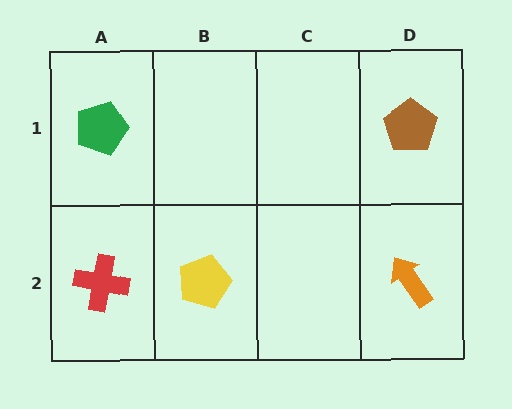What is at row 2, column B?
A yellow pentagon.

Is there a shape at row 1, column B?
No, that cell is empty.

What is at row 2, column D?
An orange arrow.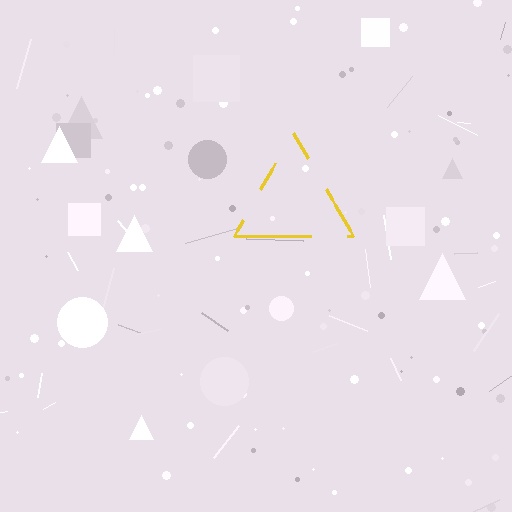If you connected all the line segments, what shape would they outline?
They would outline a triangle.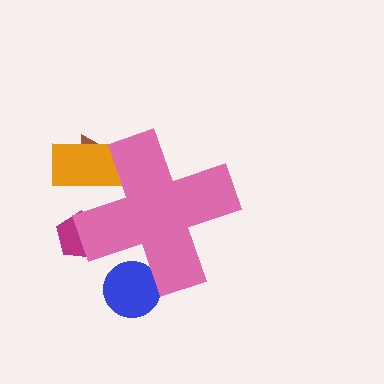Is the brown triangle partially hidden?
Yes, the brown triangle is partially hidden behind the pink cross.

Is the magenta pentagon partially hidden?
Yes, the magenta pentagon is partially hidden behind the pink cross.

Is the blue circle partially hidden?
Yes, the blue circle is partially hidden behind the pink cross.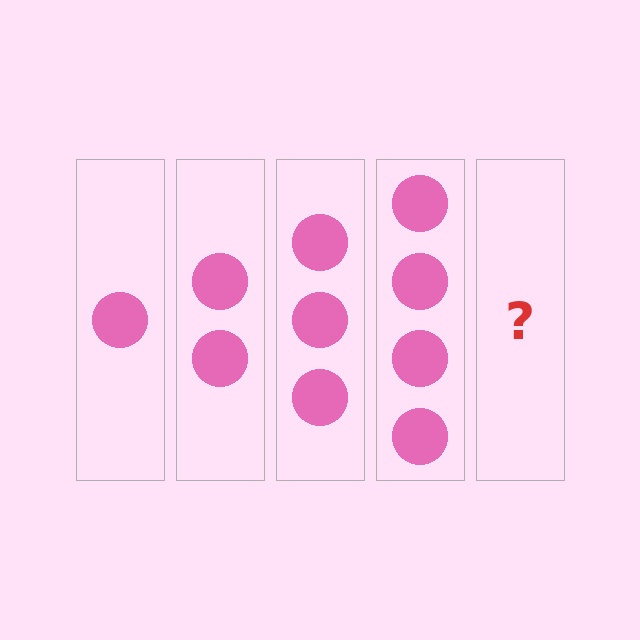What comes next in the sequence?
The next element should be 5 circles.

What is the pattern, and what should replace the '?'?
The pattern is that each step adds one more circle. The '?' should be 5 circles.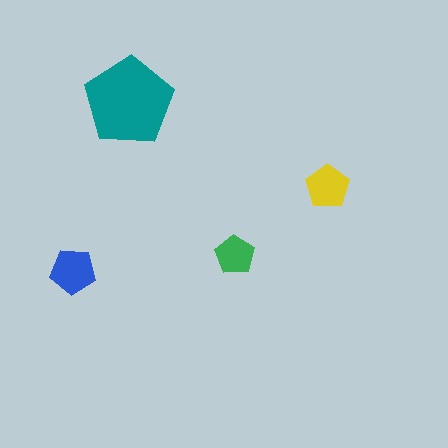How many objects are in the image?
There are 4 objects in the image.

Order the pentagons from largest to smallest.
the teal one, the blue one, the yellow one, the green one.